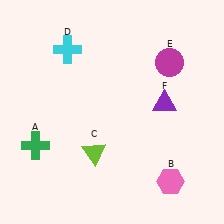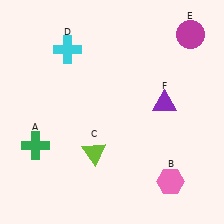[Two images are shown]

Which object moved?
The magenta circle (E) moved up.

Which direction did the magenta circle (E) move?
The magenta circle (E) moved up.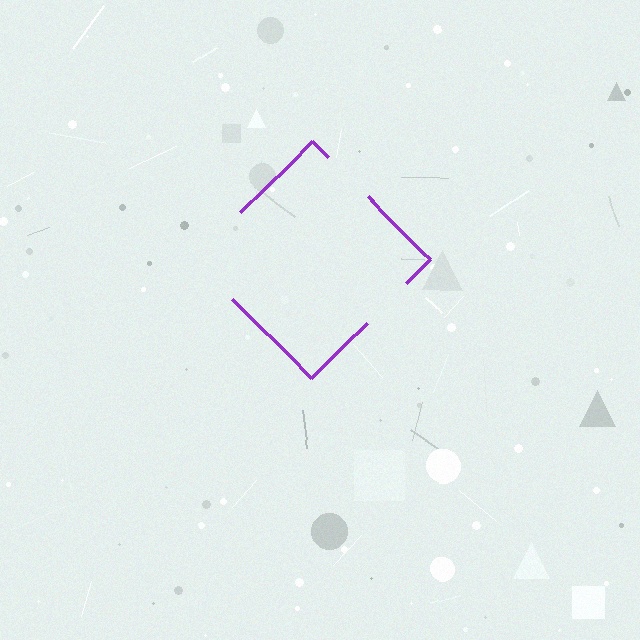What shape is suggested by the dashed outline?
The dashed outline suggests a diamond.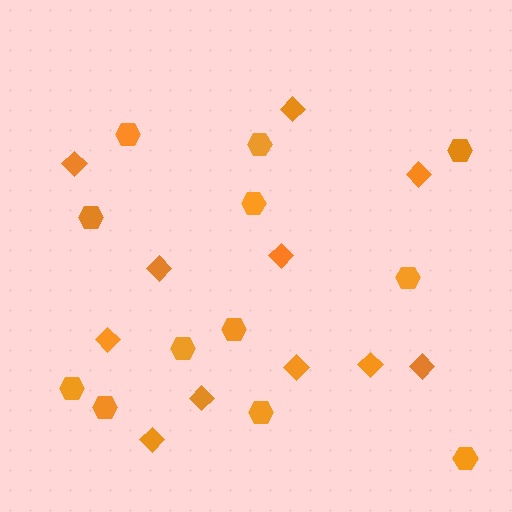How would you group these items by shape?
There are 2 groups: one group of hexagons (12) and one group of diamonds (11).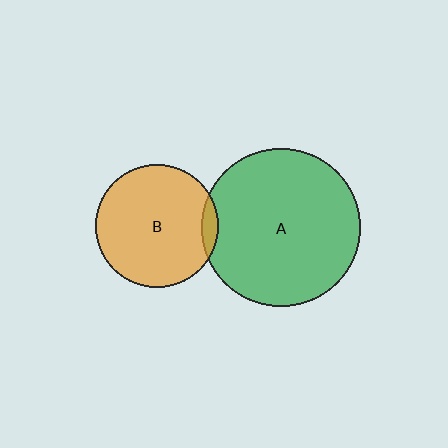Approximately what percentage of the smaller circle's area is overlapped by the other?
Approximately 5%.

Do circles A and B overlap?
Yes.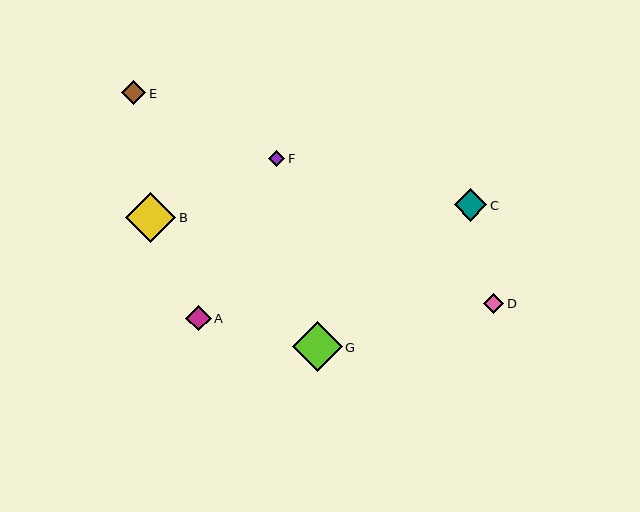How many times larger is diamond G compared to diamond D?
Diamond G is approximately 2.5 times the size of diamond D.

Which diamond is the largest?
Diamond B is the largest with a size of approximately 50 pixels.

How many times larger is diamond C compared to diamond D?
Diamond C is approximately 1.6 times the size of diamond D.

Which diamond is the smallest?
Diamond F is the smallest with a size of approximately 16 pixels.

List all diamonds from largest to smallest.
From largest to smallest: B, G, C, A, E, D, F.